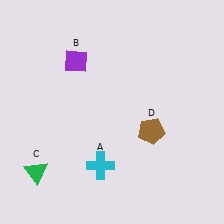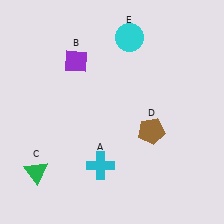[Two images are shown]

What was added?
A cyan circle (E) was added in Image 2.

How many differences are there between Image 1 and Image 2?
There is 1 difference between the two images.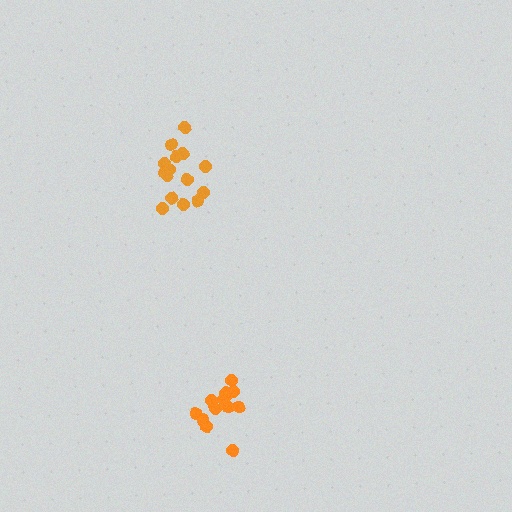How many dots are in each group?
Group 1: 14 dots, Group 2: 15 dots (29 total).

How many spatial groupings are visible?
There are 2 spatial groupings.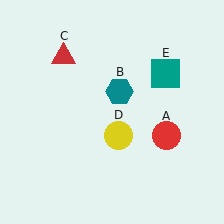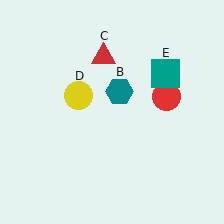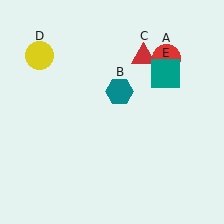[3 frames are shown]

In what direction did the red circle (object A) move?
The red circle (object A) moved up.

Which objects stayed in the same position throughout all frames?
Teal hexagon (object B) and teal square (object E) remained stationary.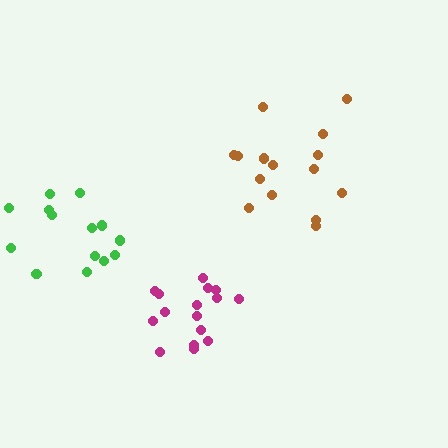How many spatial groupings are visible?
There are 3 spatial groupings.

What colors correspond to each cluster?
The clusters are colored: brown, green, magenta.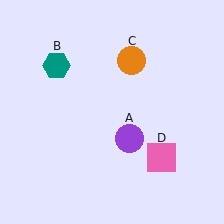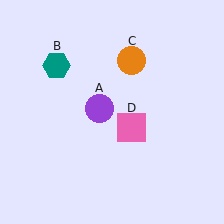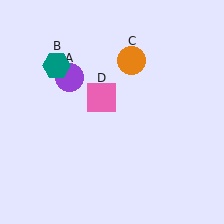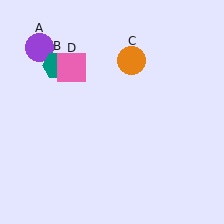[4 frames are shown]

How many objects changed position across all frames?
2 objects changed position: purple circle (object A), pink square (object D).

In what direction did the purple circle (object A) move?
The purple circle (object A) moved up and to the left.